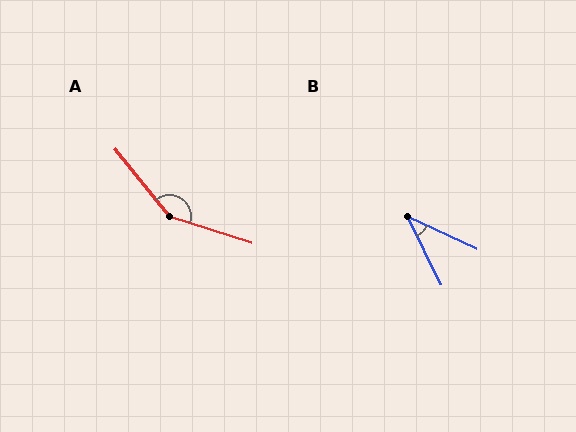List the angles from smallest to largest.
B (39°), A (147°).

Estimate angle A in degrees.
Approximately 147 degrees.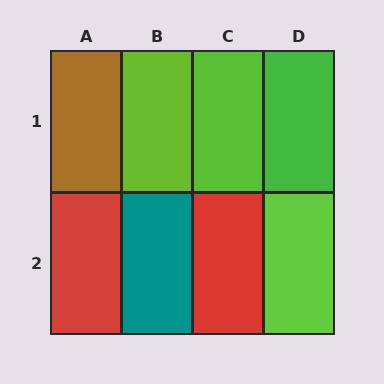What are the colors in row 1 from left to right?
Brown, lime, lime, green.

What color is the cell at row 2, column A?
Red.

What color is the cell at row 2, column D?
Lime.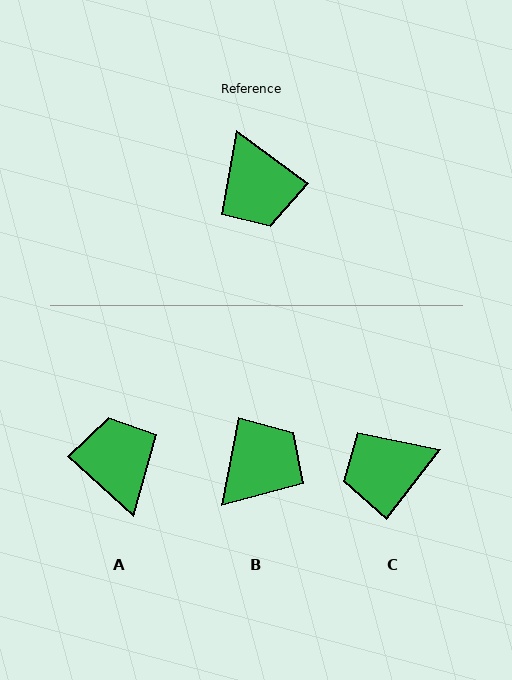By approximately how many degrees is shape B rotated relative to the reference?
Approximately 116 degrees counter-clockwise.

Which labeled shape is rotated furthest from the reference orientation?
A, about 174 degrees away.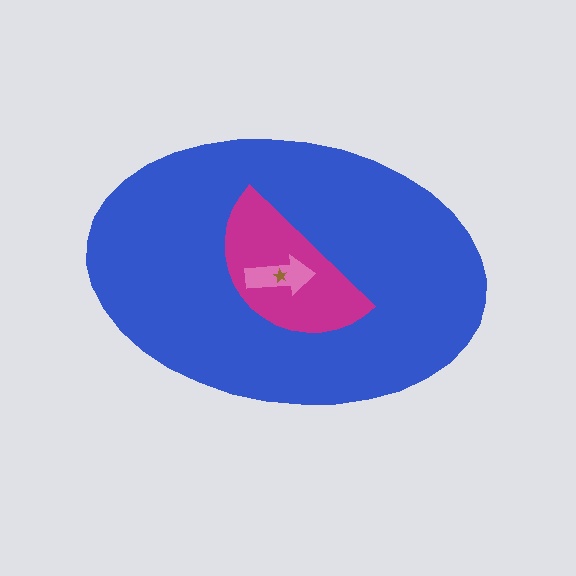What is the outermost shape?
The blue ellipse.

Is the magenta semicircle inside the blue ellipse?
Yes.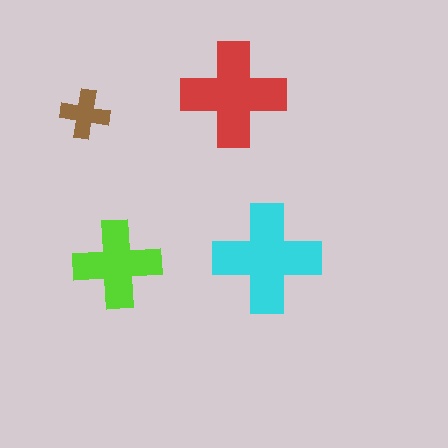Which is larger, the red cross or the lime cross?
The red one.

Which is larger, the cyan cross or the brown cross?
The cyan one.